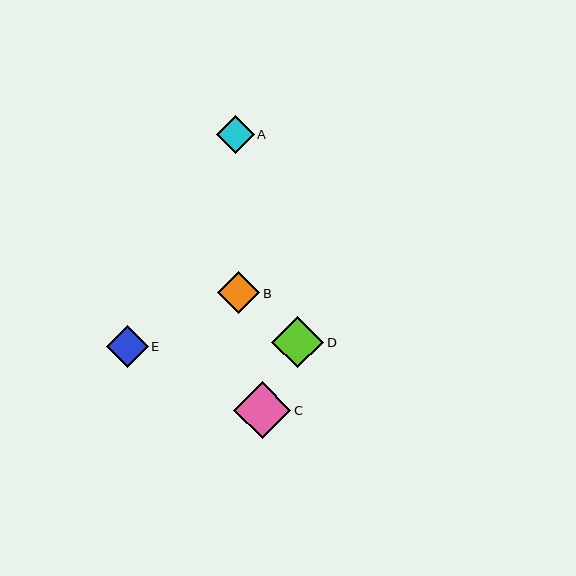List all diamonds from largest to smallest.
From largest to smallest: C, D, B, E, A.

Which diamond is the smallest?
Diamond A is the smallest with a size of approximately 38 pixels.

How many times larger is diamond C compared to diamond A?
Diamond C is approximately 1.5 times the size of diamond A.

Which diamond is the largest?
Diamond C is the largest with a size of approximately 57 pixels.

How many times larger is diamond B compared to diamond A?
Diamond B is approximately 1.1 times the size of diamond A.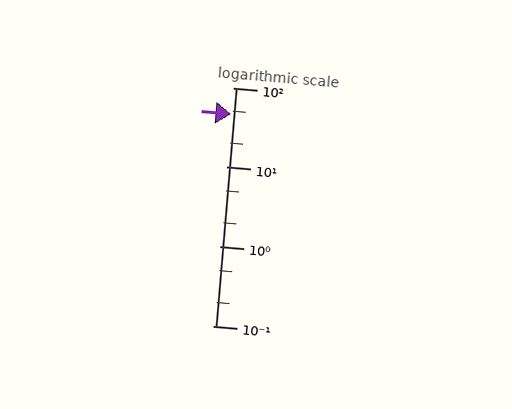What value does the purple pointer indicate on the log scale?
The pointer indicates approximately 46.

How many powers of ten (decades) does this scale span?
The scale spans 3 decades, from 0.1 to 100.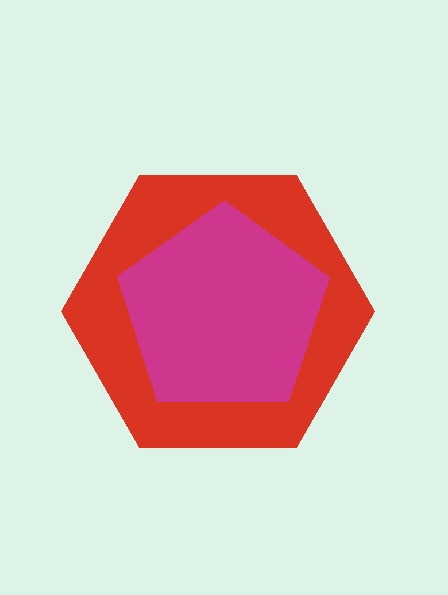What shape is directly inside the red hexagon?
The magenta pentagon.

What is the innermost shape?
The magenta pentagon.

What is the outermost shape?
The red hexagon.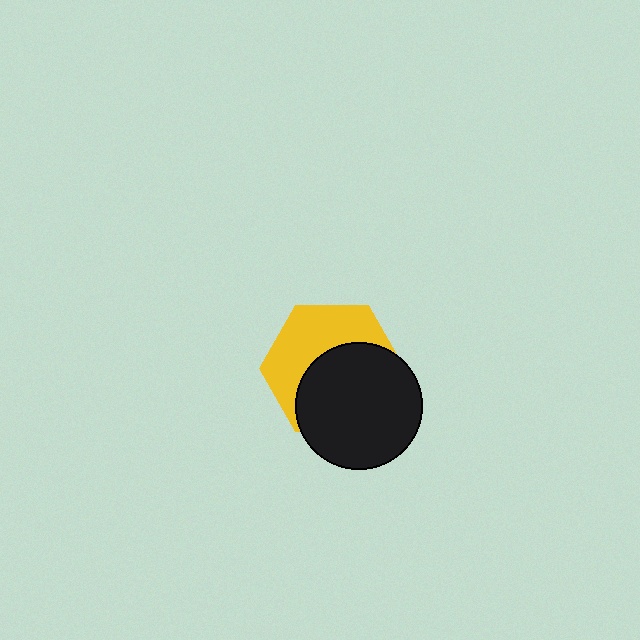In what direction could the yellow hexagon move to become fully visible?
The yellow hexagon could move up. That would shift it out from behind the black circle entirely.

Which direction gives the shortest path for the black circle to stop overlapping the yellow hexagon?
Moving down gives the shortest separation.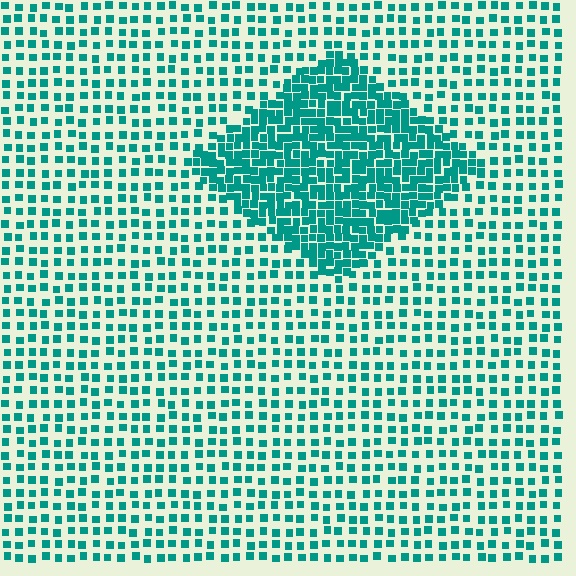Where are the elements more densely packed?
The elements are more densely packed inside the diamond boundary.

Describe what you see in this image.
The image contains small teal elements arranged at two different densities. A diamond-shaped region is visible where the elements are more densely packed than the surrounding area.